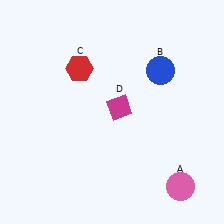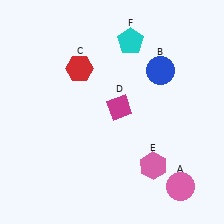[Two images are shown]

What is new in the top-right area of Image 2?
A cyan pentagon (F) was added in the top-right area of Image 2.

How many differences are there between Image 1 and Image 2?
There are 2 differences between the two images.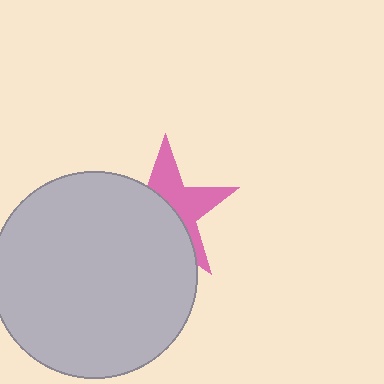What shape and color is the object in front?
The object in front is a light gray circle.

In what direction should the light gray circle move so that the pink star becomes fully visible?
The light gray circle should move toward the lower-left. That is the shortest direction to clear the overlap and leave the pink star fully visible.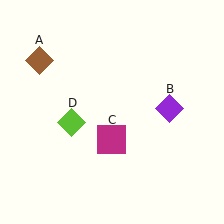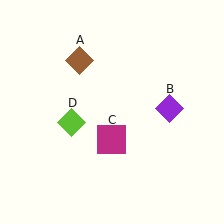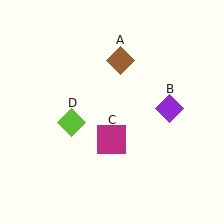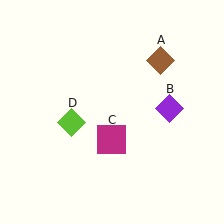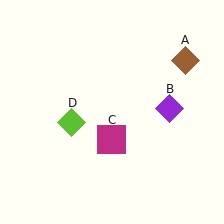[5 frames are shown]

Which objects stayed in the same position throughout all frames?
Purple diamond (object B) and magenta square (object C) and lime diamond (object D) remained stationary.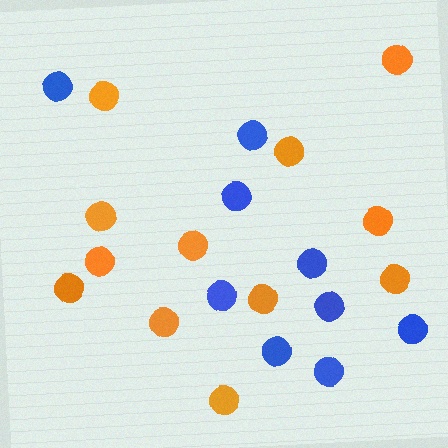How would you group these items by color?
There are 2 groups: one group of orange circles (12) and one group of blue circles (9).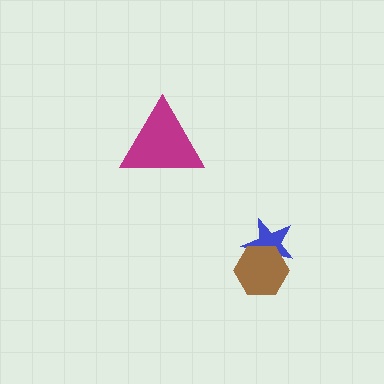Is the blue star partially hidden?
Yes, it is partially covered by another shape.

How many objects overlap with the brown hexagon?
1 object overlaps with the brown hexagon.